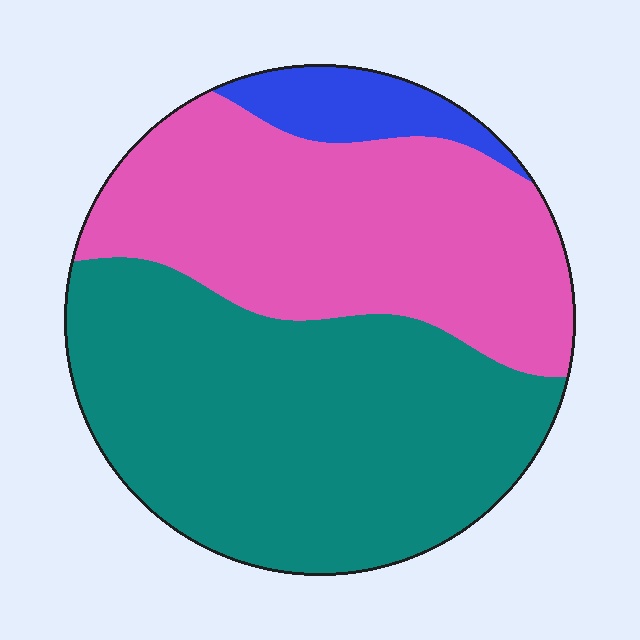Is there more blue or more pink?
Pink.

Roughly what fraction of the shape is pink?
Pink covers about 40% of the shape.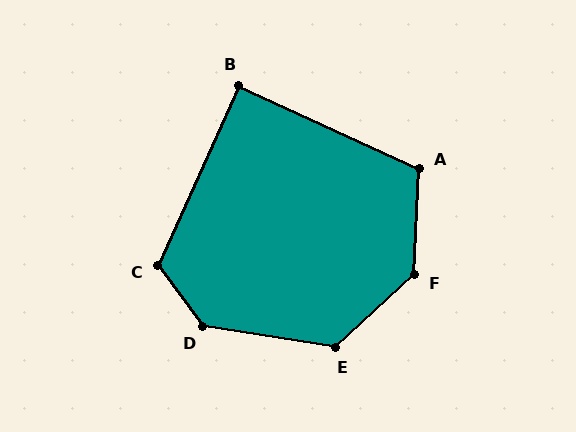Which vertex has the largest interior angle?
D, at approximately 135 degrees.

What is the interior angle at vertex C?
Approximately 119 degrees (obtuse).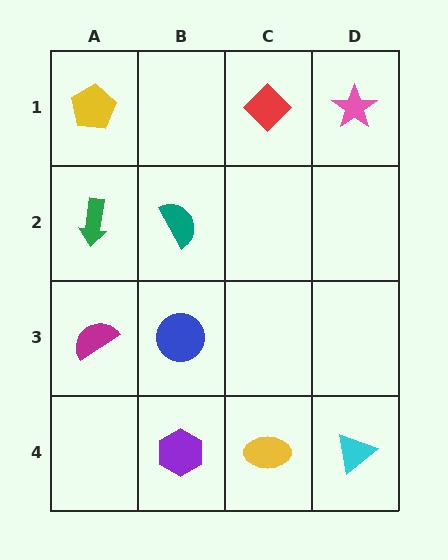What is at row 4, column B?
A purple hexagon.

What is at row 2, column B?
A teal semicircle.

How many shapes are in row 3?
2 shapes.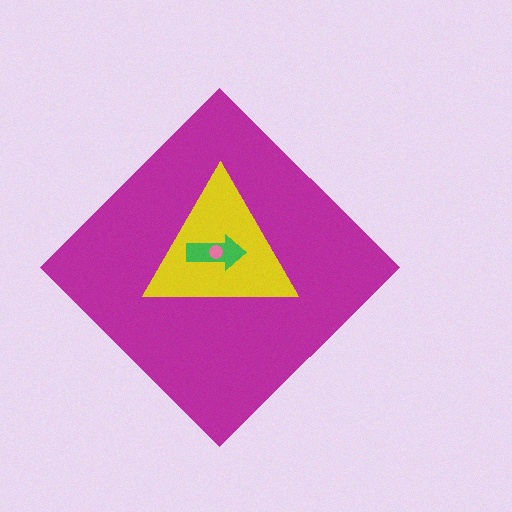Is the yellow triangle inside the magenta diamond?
Yes.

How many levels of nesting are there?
4.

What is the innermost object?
The pink circle.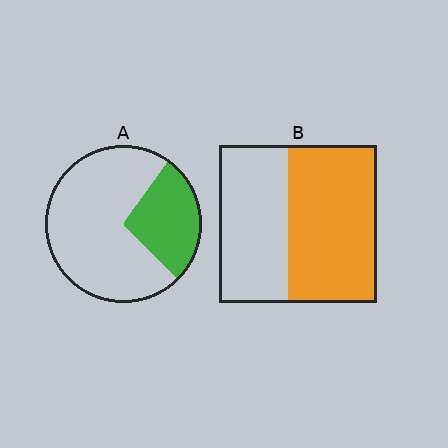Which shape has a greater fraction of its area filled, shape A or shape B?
Shape B.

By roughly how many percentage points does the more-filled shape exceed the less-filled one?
By roughly 30 percentage points (B over A).